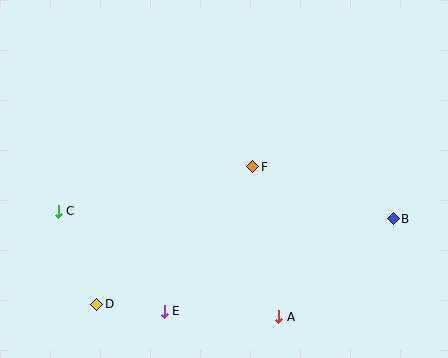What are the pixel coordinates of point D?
Point D is at (97, 304).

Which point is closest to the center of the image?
Point F at (253, 167) is closest to the center.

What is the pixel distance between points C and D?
The distance between C and D is 101 pixels.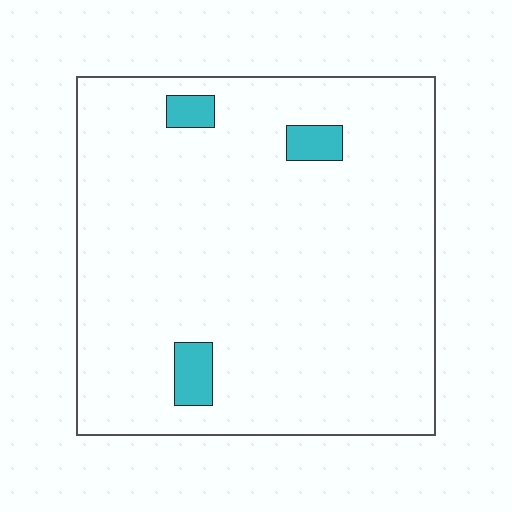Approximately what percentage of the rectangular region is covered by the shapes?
Approximately 5%.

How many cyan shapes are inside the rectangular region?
3.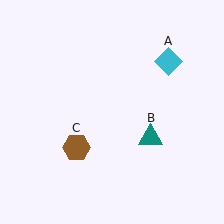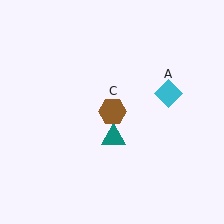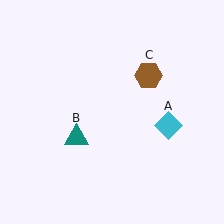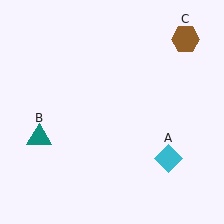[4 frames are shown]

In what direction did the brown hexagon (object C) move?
The brown hexagon (object C) moved up and to the right.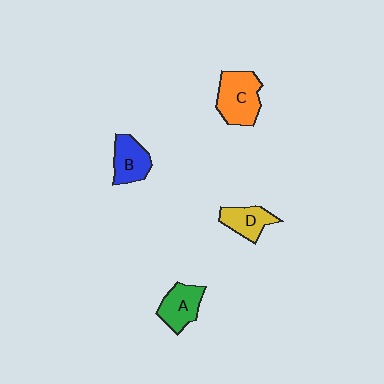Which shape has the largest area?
Shape C (orange).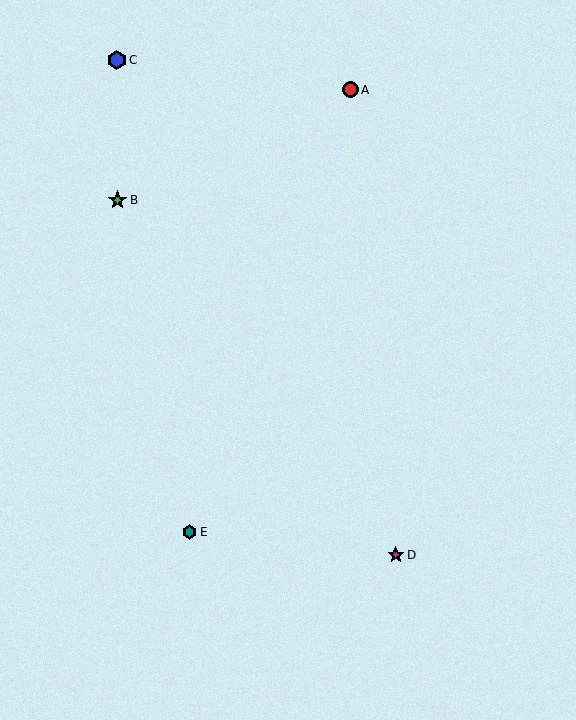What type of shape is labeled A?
Shape A is a red circle.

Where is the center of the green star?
The center of the green star is at (118, 200).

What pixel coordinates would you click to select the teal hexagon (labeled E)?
Click at (189, 532) to select the teal hexagon E.